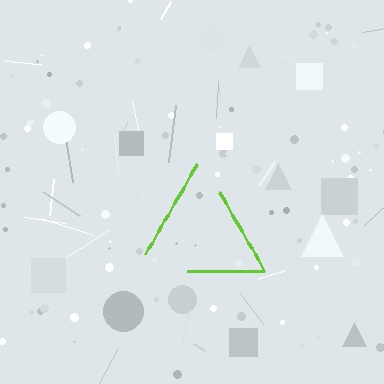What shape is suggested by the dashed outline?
The dashed outline suggests a triangle.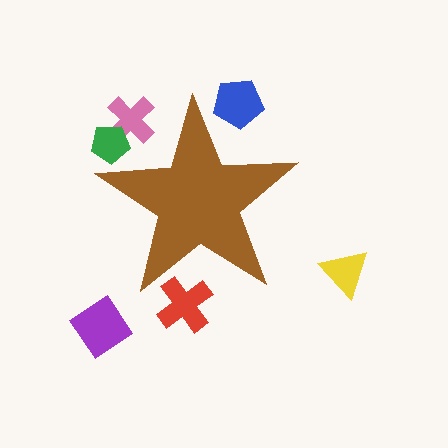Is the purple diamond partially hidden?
No, the purple diamond is fully visible.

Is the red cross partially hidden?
Yes, the red cross is partially hidden behind the brown star.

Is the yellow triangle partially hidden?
No, the yellow triangle is fully visible.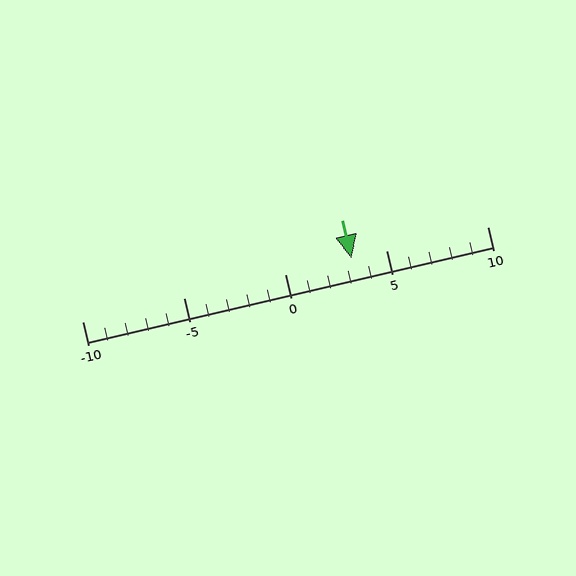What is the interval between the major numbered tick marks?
The major tick marks are spaced 5 units apart.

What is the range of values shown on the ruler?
The ruler shows values from -10 to 10.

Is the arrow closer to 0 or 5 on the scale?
The arrow is closer to 5.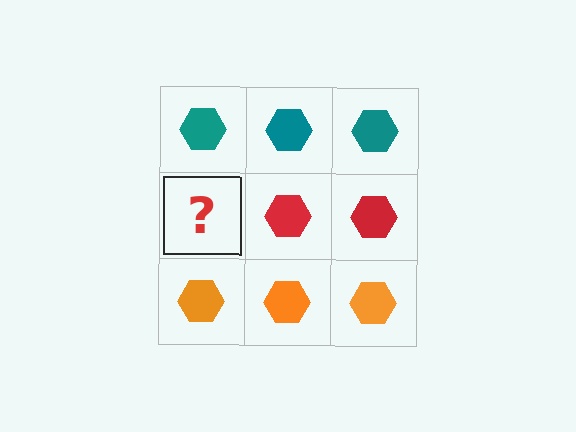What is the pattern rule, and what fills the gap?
The rule is that each row has a consistent color. The gap should be filled with a red hexagon.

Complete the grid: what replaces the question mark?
The question mark should be replaced with a red hexagon.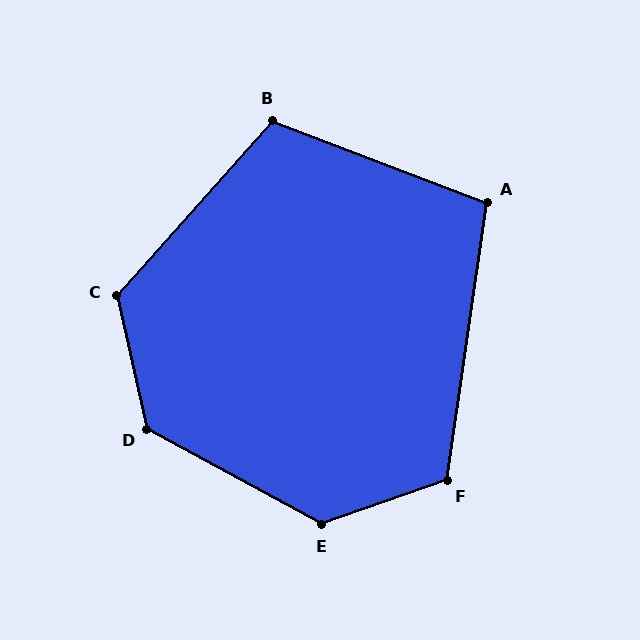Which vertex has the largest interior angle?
E, at approximately 132 degrees.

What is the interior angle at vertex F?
Approximately 118 degrees (obtuse).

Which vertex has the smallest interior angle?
A, at approximately 103 degrees.